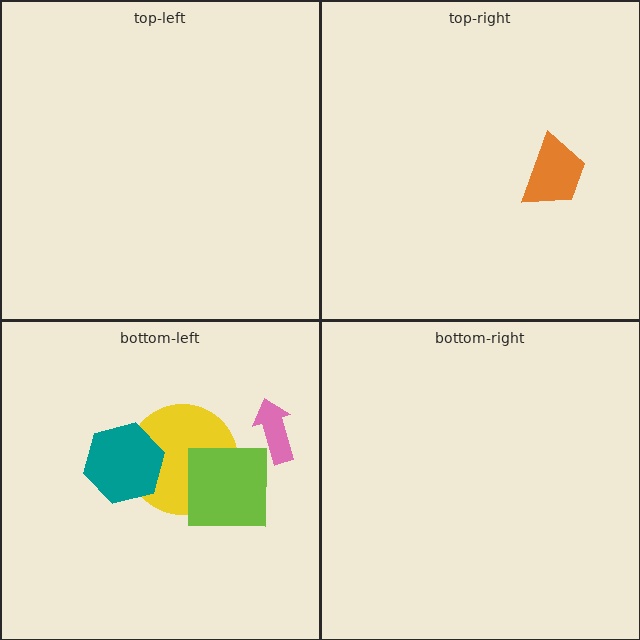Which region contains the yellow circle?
The bottom-left region.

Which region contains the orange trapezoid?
The top-right region.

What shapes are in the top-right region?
The orange trapezoid.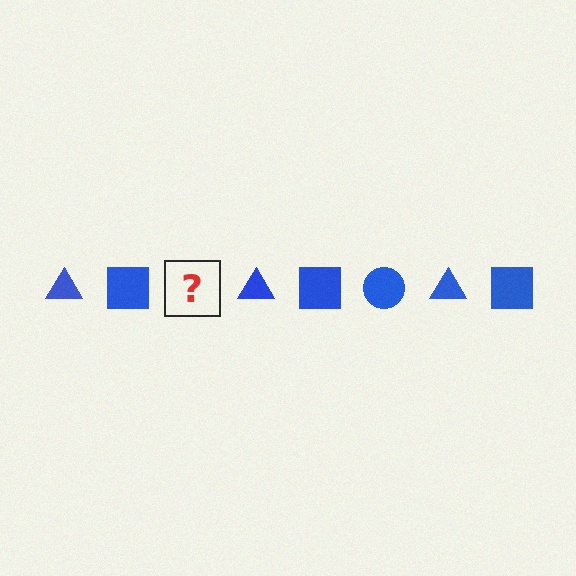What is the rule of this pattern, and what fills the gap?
The rule is that the pattern cycles through triangle, square, circle shapes in blue. The gap should be filled with a blue circle.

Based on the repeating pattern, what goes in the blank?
The blank should be a blue circle.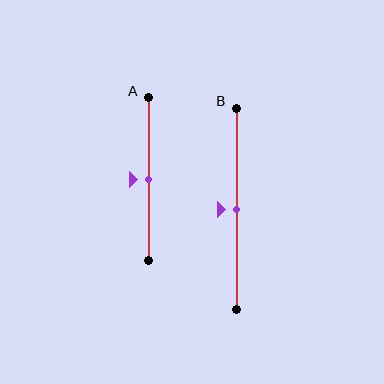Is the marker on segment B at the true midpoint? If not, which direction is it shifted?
Yes, the marker on segment B is at the true midpoint.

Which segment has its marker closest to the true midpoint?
Segment A has its marker closest to the true midpoint.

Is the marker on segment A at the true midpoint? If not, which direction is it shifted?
Yes, the marker on segment A is at the true midpoint.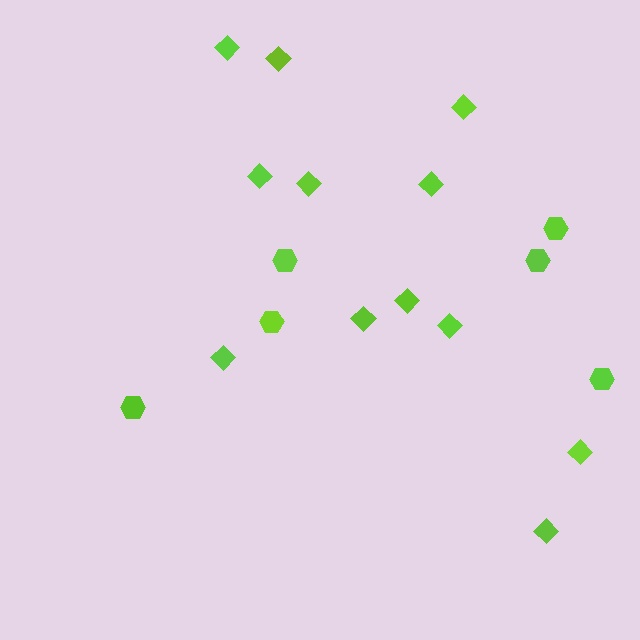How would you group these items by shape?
There are 2 groups: one group of diamonds (12) and one group of hexagons (6).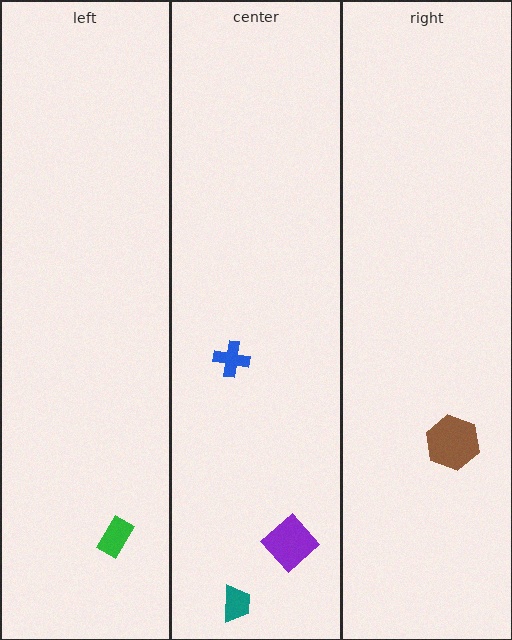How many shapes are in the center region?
3.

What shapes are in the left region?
The green rectangle.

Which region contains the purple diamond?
The center region.